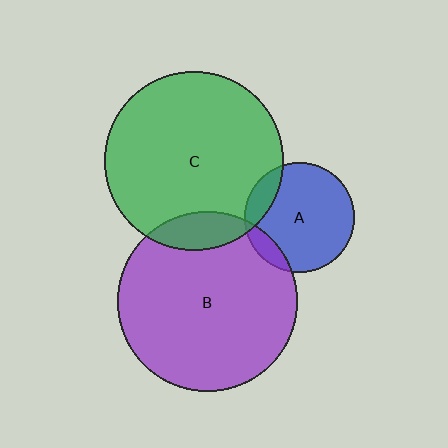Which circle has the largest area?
Circle B (purple).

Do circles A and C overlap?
Yes.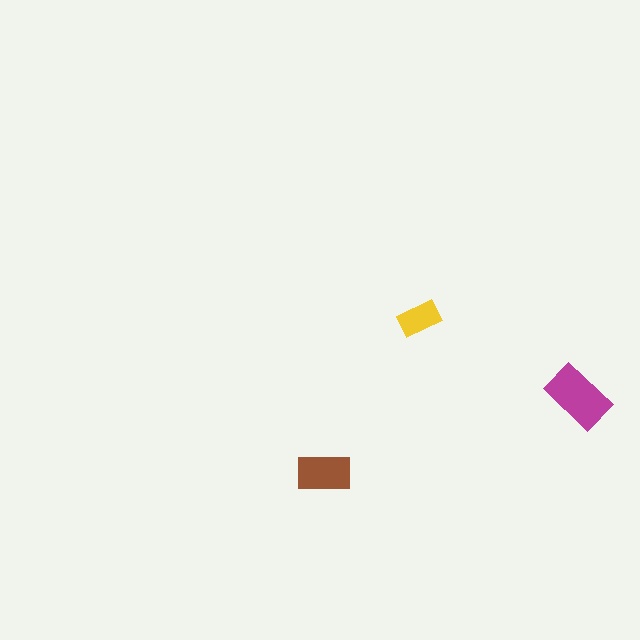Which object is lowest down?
The brown rectangle is bottommost.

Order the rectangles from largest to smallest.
the magenta one, the brown one, the yellow one.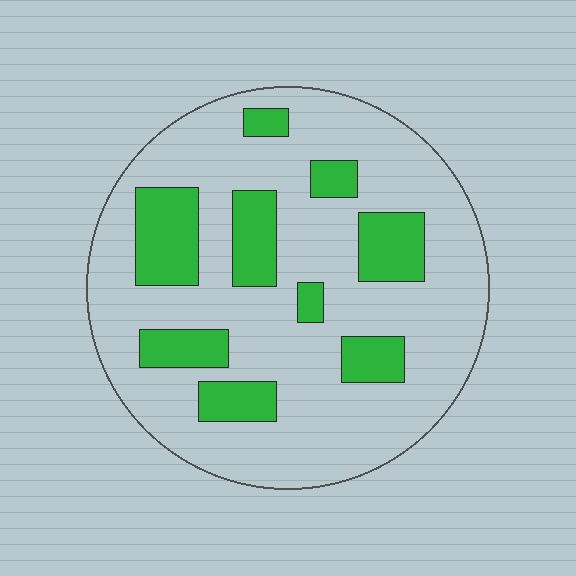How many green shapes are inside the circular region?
9.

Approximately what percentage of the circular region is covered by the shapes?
Approximately 25%.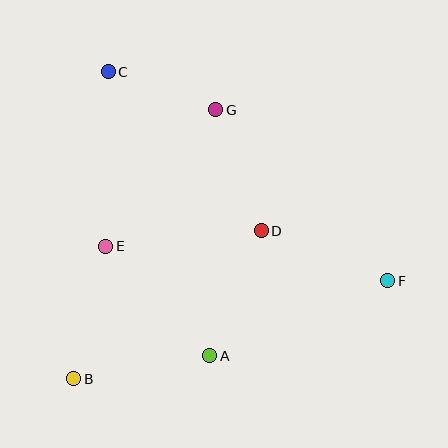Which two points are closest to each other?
Points C and G are closest to each other.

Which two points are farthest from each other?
Points C and F are farthest from each other.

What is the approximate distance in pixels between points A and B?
The distance between A and B is approximately 138 pixels.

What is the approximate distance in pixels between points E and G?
The distance between E and G is approximately 175 pixels.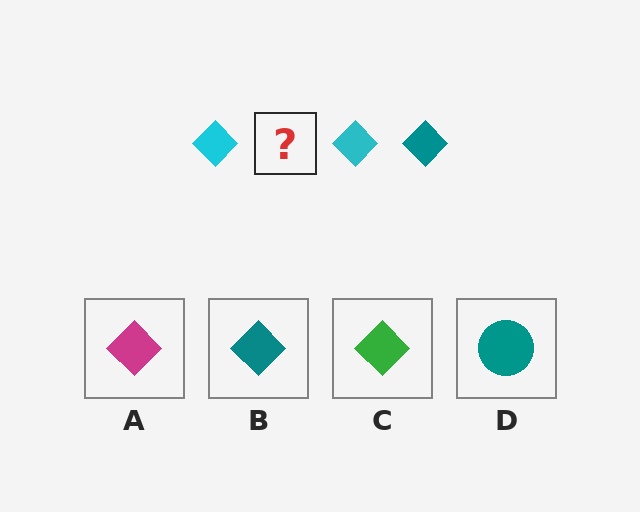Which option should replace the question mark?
Option B.